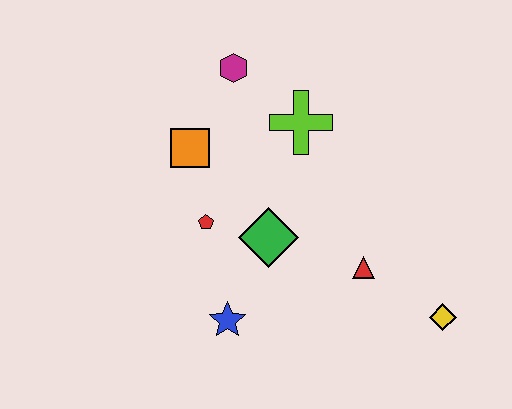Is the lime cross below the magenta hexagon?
Yes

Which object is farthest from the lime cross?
The yellow diamond is farthest from the lime cross.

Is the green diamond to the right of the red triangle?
No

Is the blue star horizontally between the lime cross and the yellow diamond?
No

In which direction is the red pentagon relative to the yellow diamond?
The red pentagon is to the left of the yellow diamond.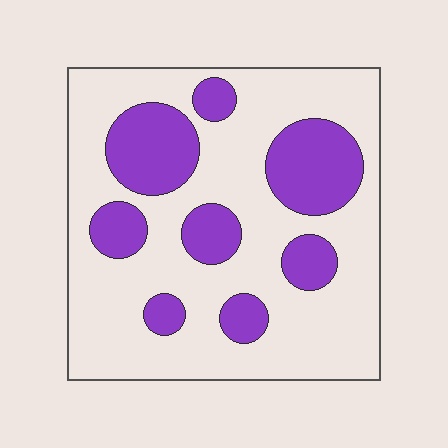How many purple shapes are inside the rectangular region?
8.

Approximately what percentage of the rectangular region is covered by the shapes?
Approximately 30%.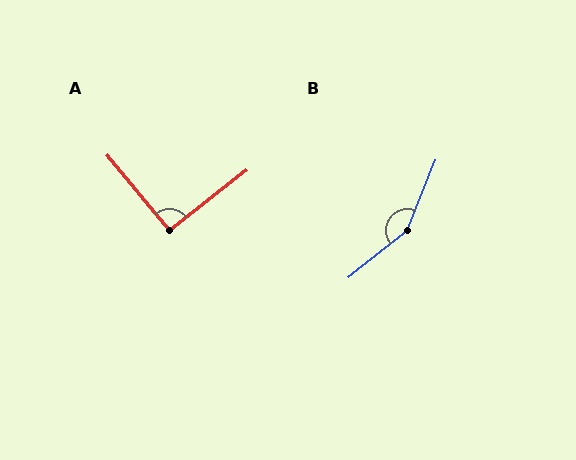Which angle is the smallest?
A, at approximately 92 degrees.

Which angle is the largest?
B, at approximately 151 degrees.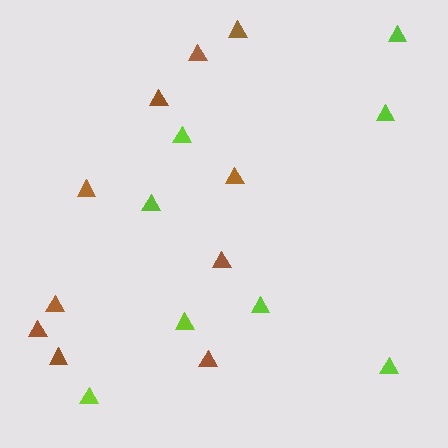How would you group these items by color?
There are 2 groups: one group of brown triangles (10) and one group of lime triangles (8).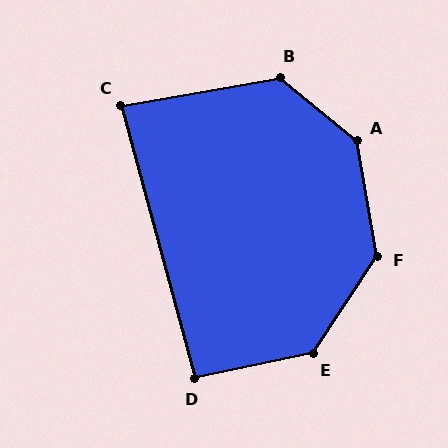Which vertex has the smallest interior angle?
C, at approximately 85 degrees.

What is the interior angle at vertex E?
Approximately 136 degrees (obtuse).